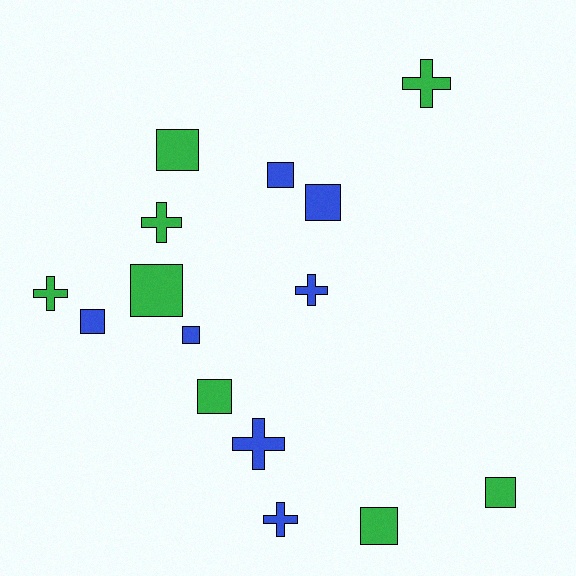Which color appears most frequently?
Green, with 8 objects.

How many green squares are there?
There are 5 green squares.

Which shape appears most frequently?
Square, with 9 objects.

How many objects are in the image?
There are 15 objects.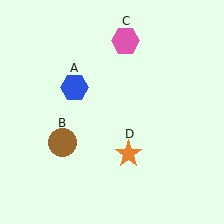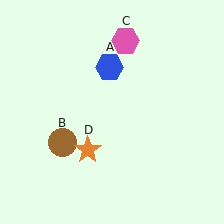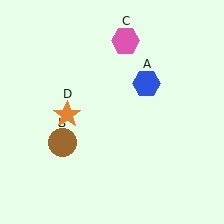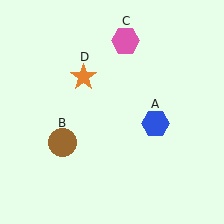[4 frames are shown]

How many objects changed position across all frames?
2 objects changed position: blue hexagon (object A), orange star (object D).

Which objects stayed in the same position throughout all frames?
Brown circle (object B) and pink hexagon (object C) remained stationary.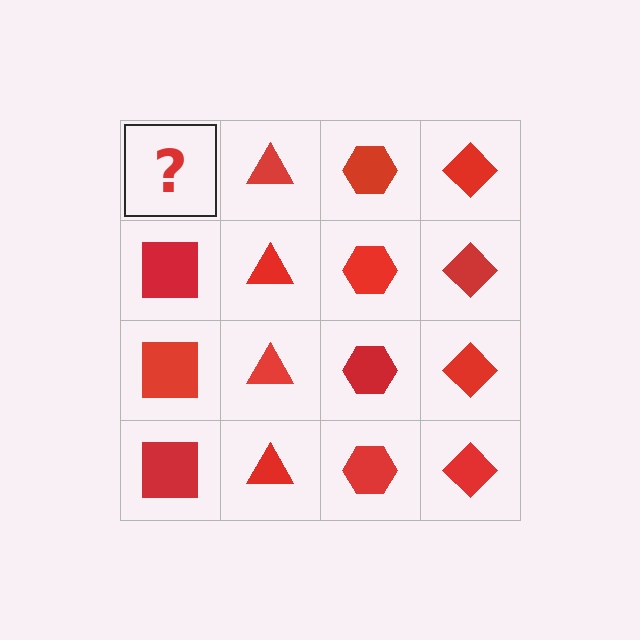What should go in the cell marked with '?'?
The missing cell should contain a red square.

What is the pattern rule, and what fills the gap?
The rule is that each column has a consistent shape. The gap should be filled with a red square.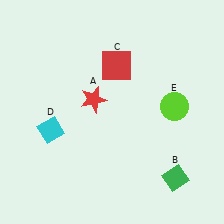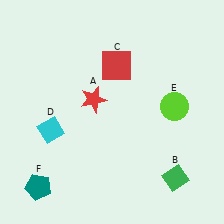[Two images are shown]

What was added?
A teal pentagon (F) was added in Image 2.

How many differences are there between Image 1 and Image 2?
There is 1 difference between the two images.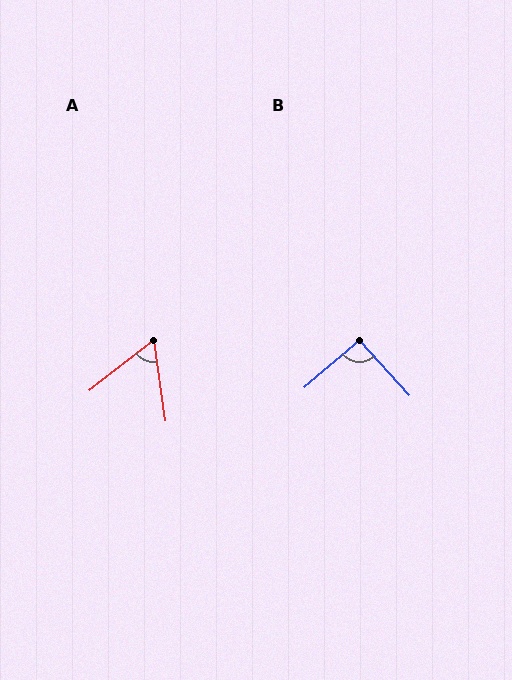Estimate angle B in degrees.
Approximately 92 degrees.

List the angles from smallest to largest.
A (60°), B (92°).